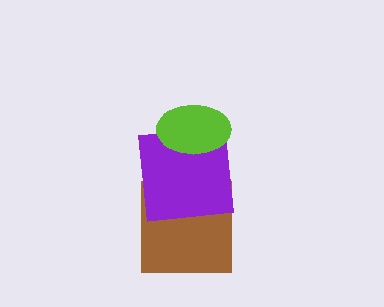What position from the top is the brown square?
The brown square is 3rd from the top.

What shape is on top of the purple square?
The lime ellipse is on top of the purple square.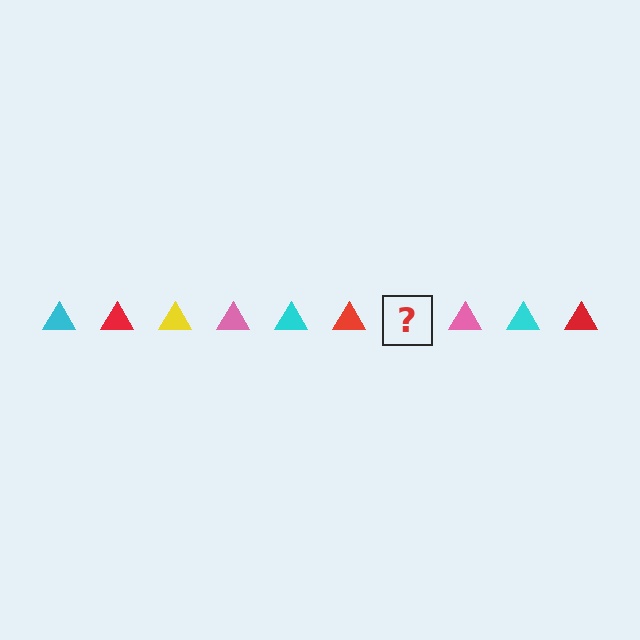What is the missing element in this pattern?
The missing element is a yellow triangle.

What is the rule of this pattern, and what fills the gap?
The rule is that the pattern cycles through cyan, red, yellow, pink triangles. The gap should be filled with a yellow triangle.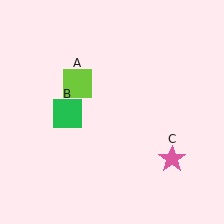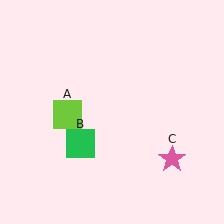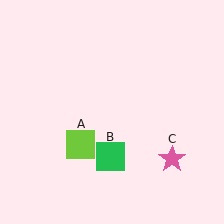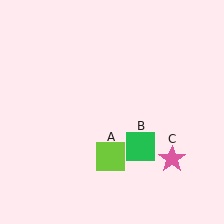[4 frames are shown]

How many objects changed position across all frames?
2 objects changed position: lime square (object A), green square (object B).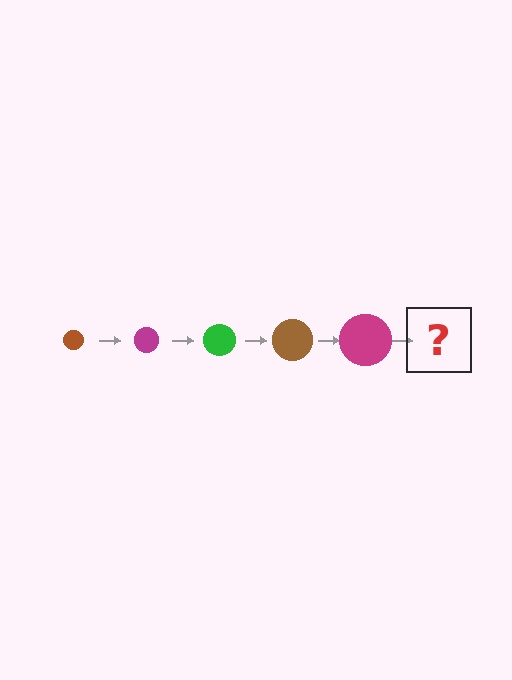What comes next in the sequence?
The next element should be a green circle, larger than the previous one.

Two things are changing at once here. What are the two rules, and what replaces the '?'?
The two rules are that the circle grows larger each step and the color cycles through brown, magenta, and green. The '?' should be a green circle, larger than the previous one.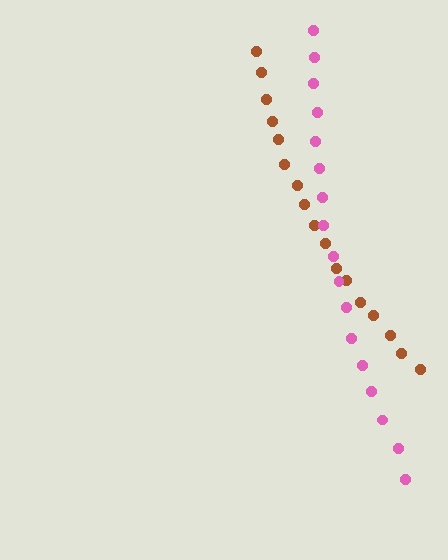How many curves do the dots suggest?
There are 2 distinct paths.